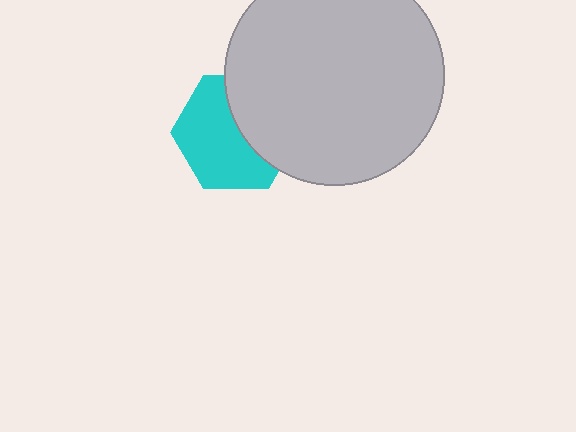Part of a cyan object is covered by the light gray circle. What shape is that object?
It is a hexagon.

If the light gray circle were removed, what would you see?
You would see the complete cyan hexagon.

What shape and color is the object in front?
The object in front is a light gray circle.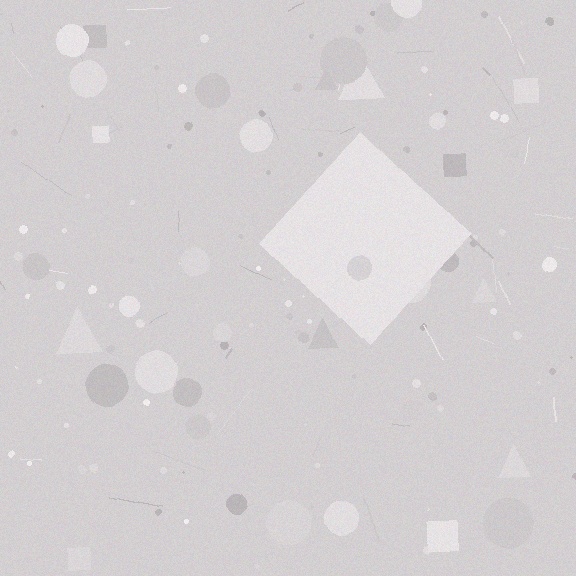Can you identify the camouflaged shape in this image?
The camouflaged shape is a diamond.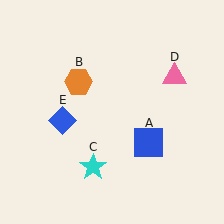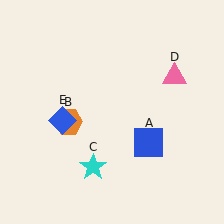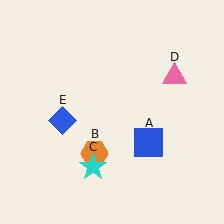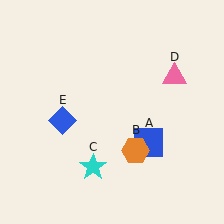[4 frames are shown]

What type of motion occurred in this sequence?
The orange hexagon (object B) rotated counterclockwise around the center of the scene.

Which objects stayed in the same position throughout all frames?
Blue square (object A) and cyan star (object C) and pink triangle (object D) and blue diamond (object E) remained stationary.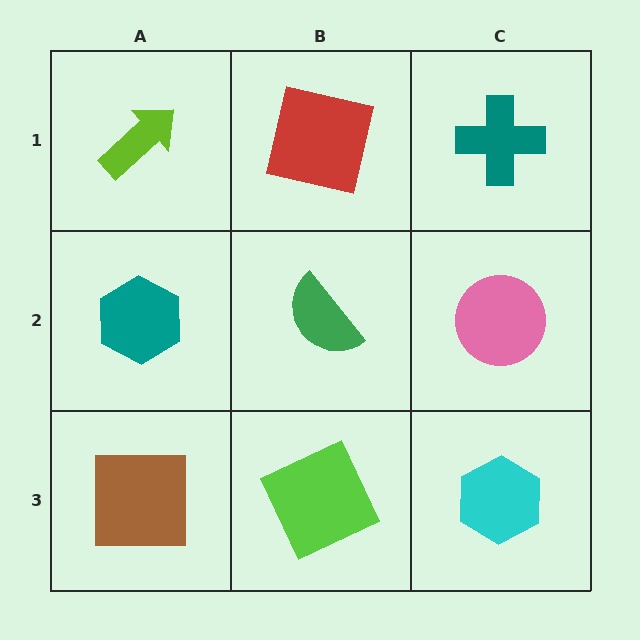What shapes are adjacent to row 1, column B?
A green semicircle (row 2, column B), a lime arrow (row 1, column A), a teal cross (row 1, column C).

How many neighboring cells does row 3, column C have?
2.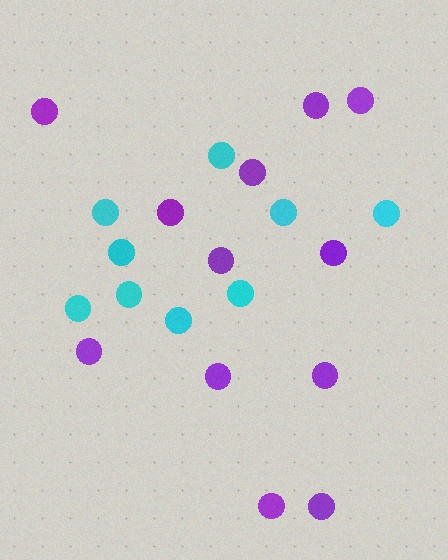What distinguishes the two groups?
There are 2 groups: one group of cyan circles (9) and one group of purple circles (12).